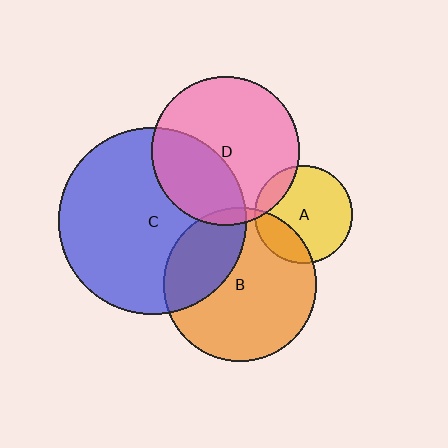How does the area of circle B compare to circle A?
Approximately 2.5 times.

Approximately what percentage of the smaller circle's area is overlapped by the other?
Approximately 30%.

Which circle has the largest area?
Circle C (blue).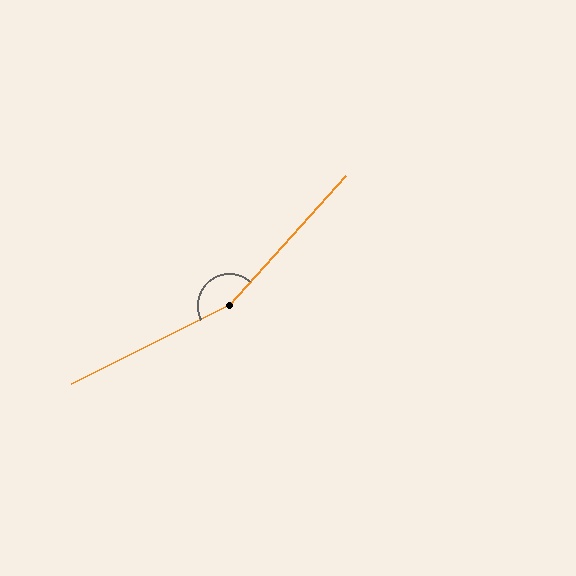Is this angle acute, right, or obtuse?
It is obtuse.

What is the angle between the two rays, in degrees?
Approximately 158 degrees.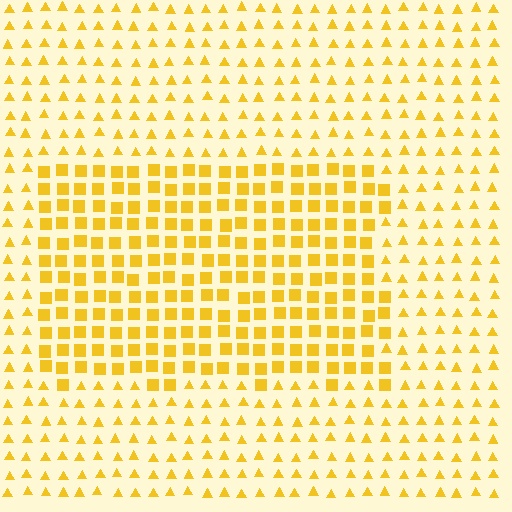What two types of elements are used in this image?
The image uses squares inside the rectangle region and triangles outside it.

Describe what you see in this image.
The image is filled with small yellow elements arranged in a uniform grid. A rectangle-shaped region contains squares, while the surrounding area contains triangles. The boundary is defined purely by the change in element shape.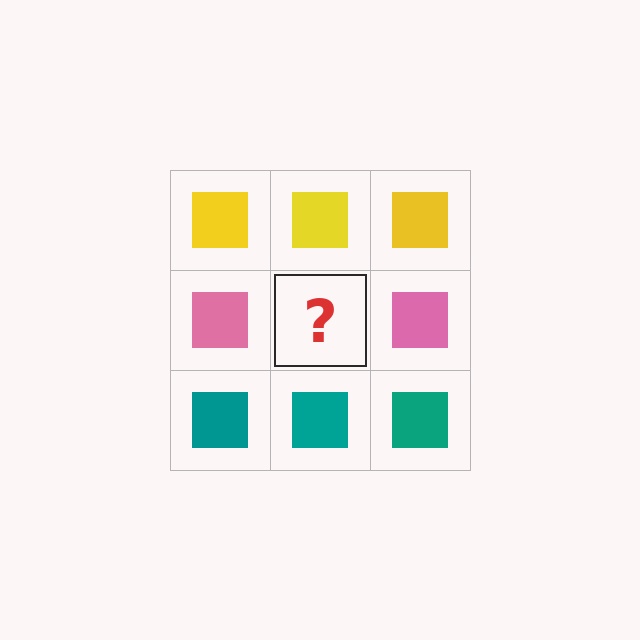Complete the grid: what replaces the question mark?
The question mark should be replaced with a pink square.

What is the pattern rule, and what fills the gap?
The rule is that each row has a consistent color. The gap should be filled with a pink square.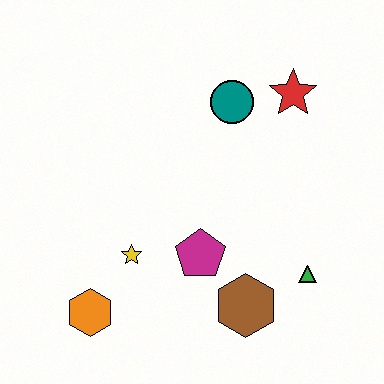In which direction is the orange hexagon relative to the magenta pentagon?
The orange hexagon is to the left of the magenta pentagon.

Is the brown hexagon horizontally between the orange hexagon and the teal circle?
No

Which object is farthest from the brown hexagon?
The red star is farthest from the brown hexagon.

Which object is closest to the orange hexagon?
The yellow star is closest to the orange hexagon.